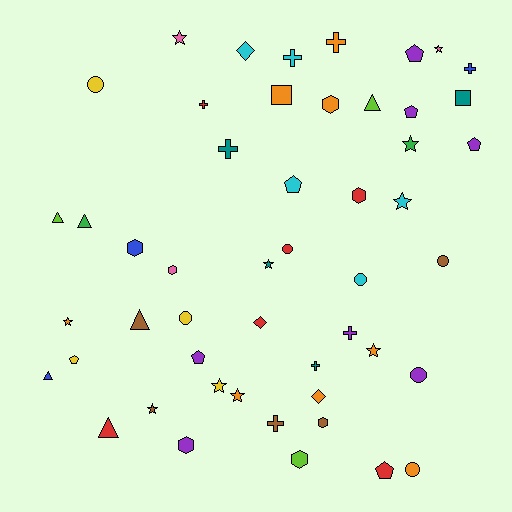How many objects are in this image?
There are 50 objects.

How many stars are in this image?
There are 10 stars.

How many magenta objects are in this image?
There are no magenta objects.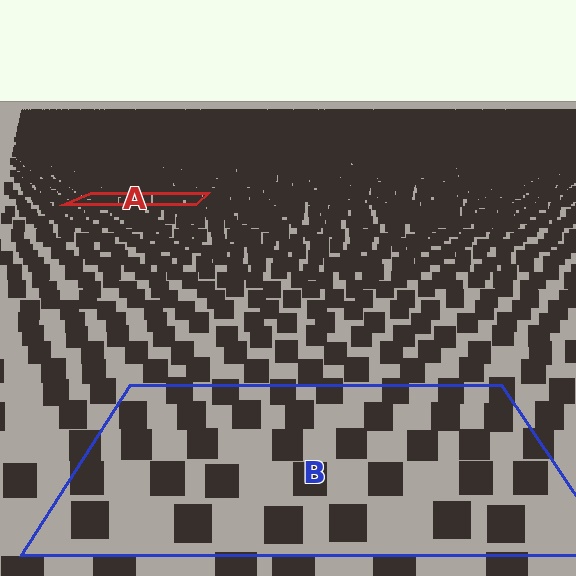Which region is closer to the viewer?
Region B is closer. The texture elements there are larger and more spread out.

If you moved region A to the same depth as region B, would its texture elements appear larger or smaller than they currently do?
They would appear larger. At a closer depth, the same texture elements are projected at a bigger on-screen size.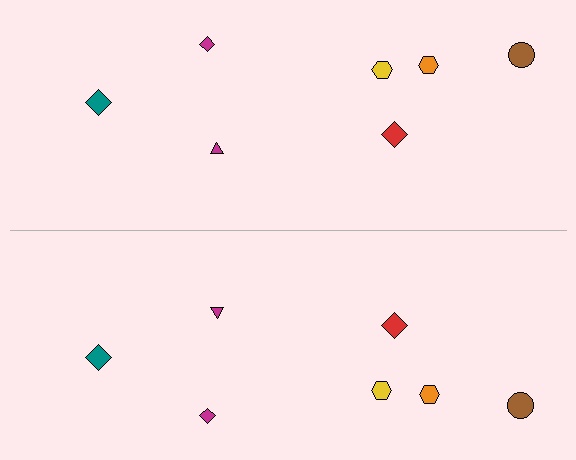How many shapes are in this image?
There are 14 shapes in this image.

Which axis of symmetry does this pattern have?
The pattern has a horizontal axis of symmetry running through the center of the image.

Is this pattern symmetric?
Yes, this pattern has bilateral (reflection) symmetry.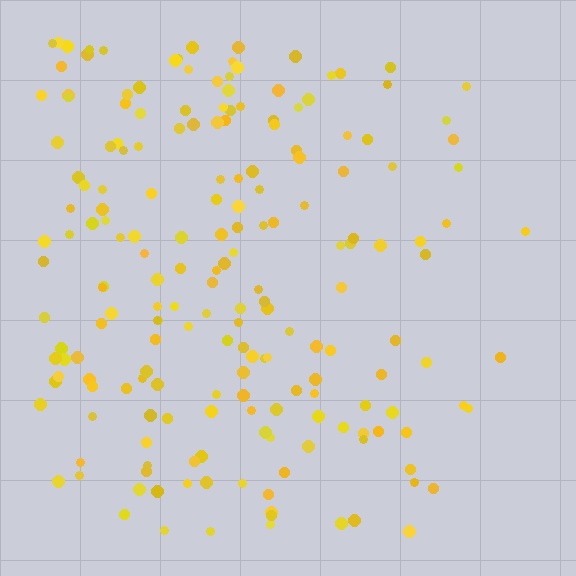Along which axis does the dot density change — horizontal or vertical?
Horizontal.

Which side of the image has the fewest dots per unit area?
The right.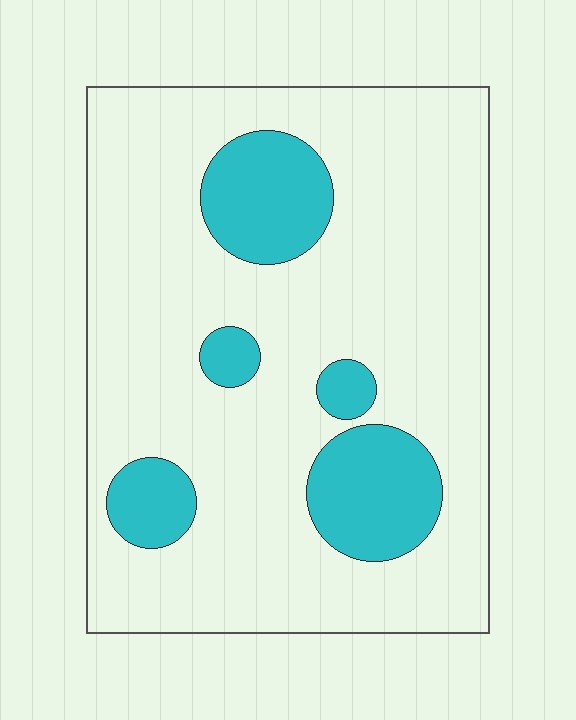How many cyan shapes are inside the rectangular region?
5.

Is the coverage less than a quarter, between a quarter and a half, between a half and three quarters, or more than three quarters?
Less than a quarter.